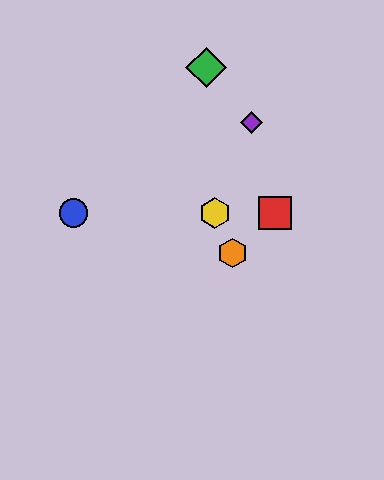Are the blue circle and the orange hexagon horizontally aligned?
No, the blue circle is at y≈213 and the orange hexagon is at y≈253.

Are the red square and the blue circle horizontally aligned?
Yes, both are at y≈213.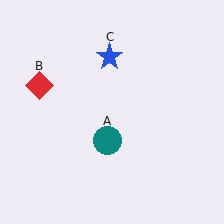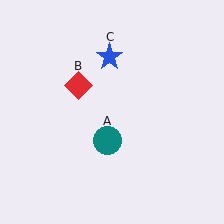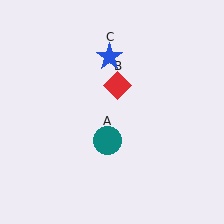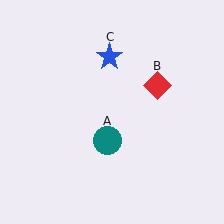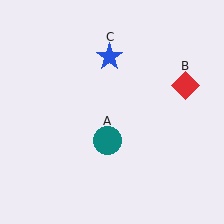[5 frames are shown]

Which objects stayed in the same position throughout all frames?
Teal circle (object A) and blue star (object C) remained stationary.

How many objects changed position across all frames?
1 object changed position: red diamond (object B).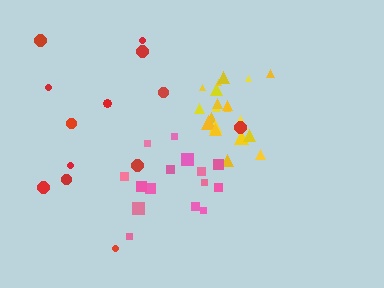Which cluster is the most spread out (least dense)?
Red.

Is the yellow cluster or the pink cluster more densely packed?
Yellow.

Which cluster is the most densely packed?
Yellow.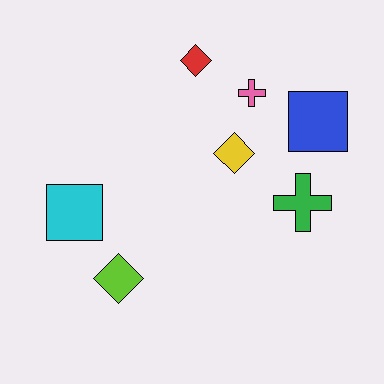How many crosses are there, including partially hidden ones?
There are 2 crosses.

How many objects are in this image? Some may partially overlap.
There are 7 objects.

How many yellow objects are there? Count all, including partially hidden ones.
There is 1 yellow object.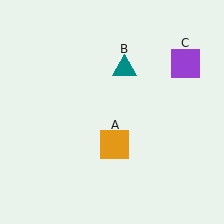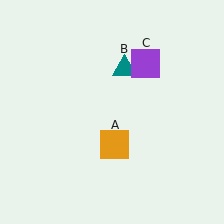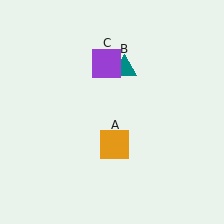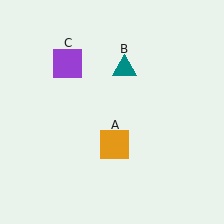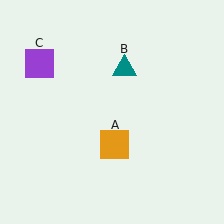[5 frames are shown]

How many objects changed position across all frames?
1 object changed position: purple square (object C).